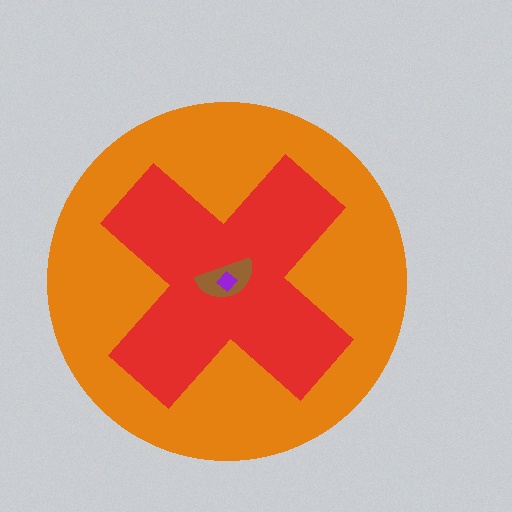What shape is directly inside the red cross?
The brown semicircle.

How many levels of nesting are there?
4.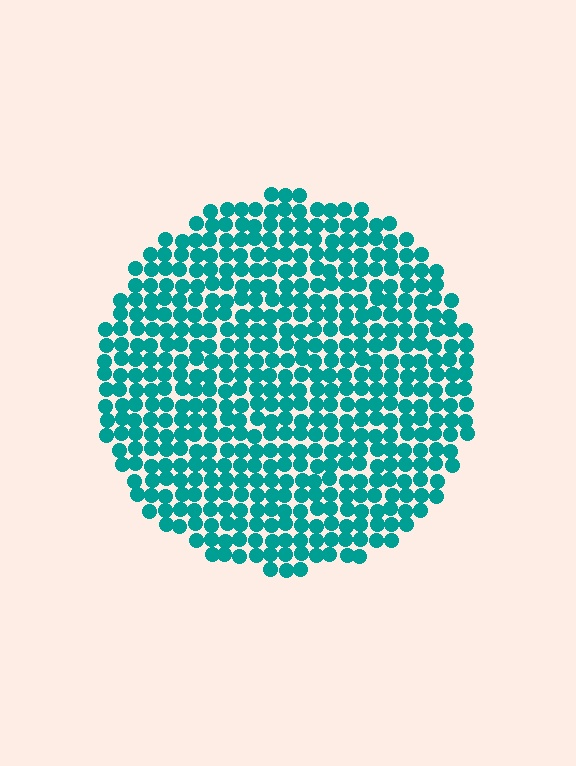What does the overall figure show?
The overall figure shows a circle.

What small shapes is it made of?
It is made of small circles.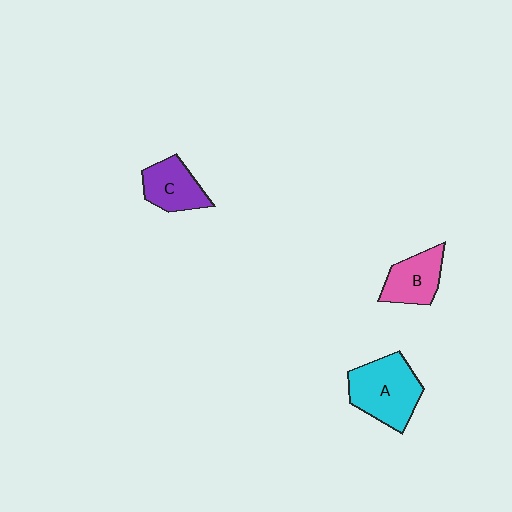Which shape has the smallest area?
Shape B (pink).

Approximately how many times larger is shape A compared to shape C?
Approximately 1.5 times.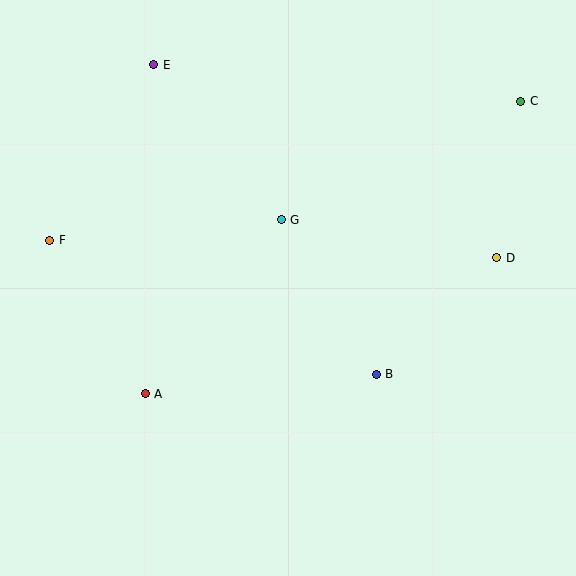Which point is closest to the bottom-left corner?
Point A is closest to the bottom-left corner.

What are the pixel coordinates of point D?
Point D is at (497, 258).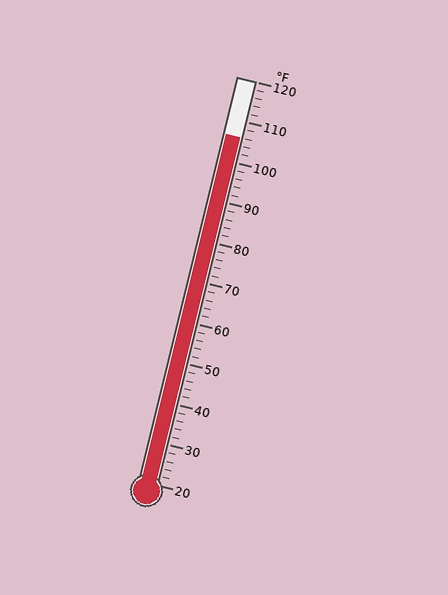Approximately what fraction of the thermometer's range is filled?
The thermometer is filled to approximately 85% of its range.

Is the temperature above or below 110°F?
The temperature is below 110°F.